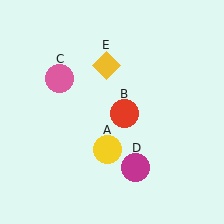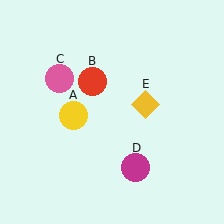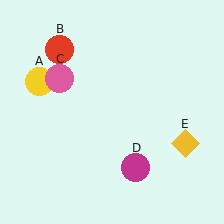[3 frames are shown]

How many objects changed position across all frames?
3 objects changed position: yellow circle (object A), red circle (object B), yellow diamond (object E).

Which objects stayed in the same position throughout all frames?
Pink circle (object C) and magenta circle (object D) remained stationary.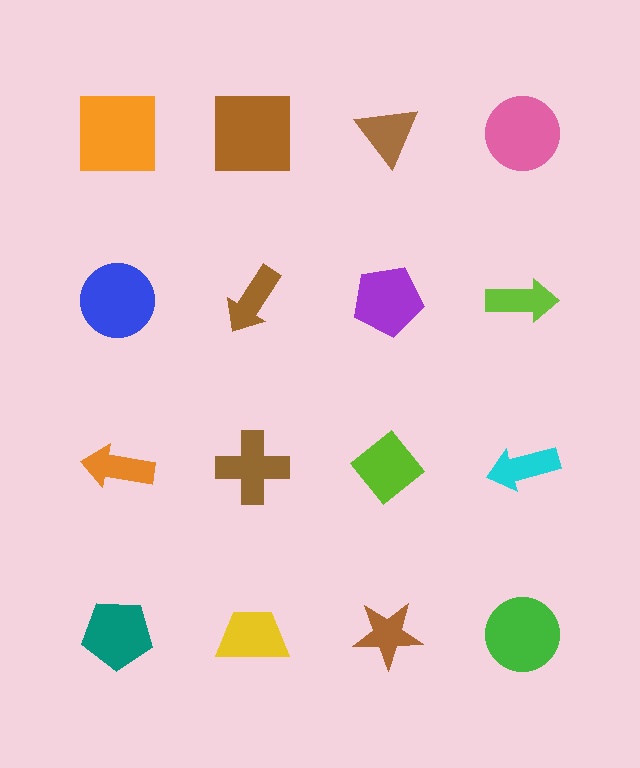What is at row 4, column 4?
A green circle.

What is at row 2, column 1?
A blue circle.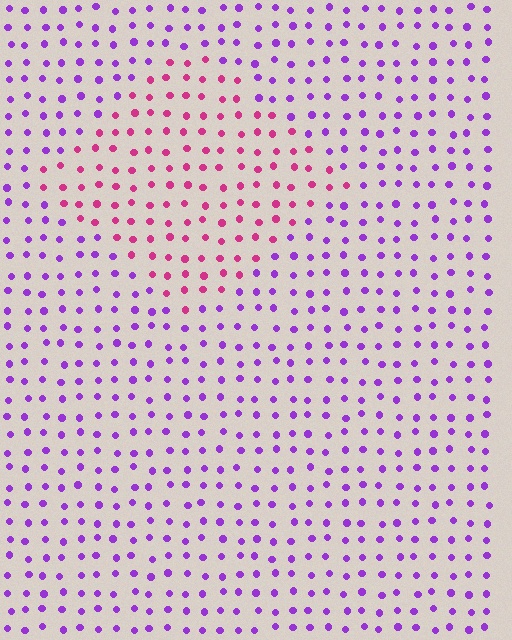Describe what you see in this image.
The image is filled with small purple elements in a uniform arrangement. A diamond-shaped region is visible where the elements are tinted to a slightly different hue, forming a subtle color boundary.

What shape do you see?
I see a diamond.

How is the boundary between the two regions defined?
The boundary is defined purely by a slight shift in hue (about 49 degrees). Spacing, size, and orientation are identical on both sides.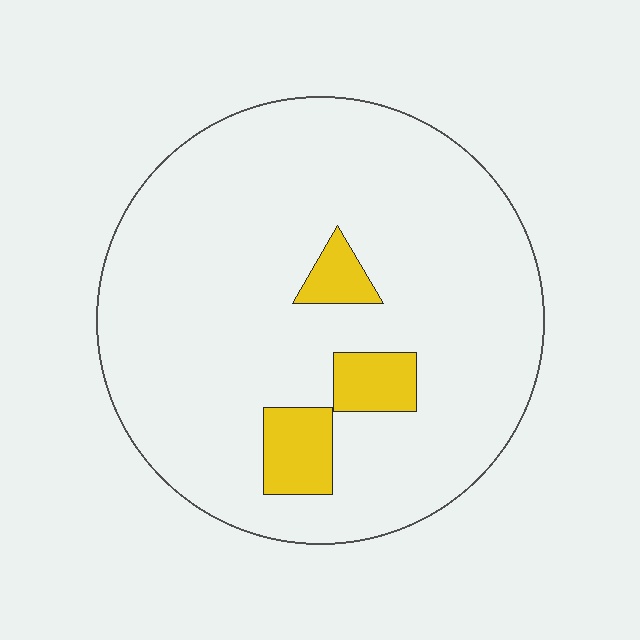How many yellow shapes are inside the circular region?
3.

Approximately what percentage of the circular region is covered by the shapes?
Approximately 10%.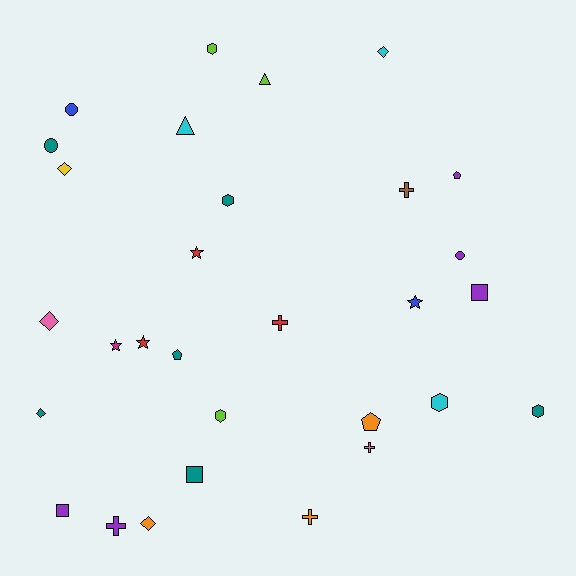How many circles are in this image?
There are 3 circles.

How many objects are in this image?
There are 30 objects.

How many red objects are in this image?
There are 3 red objects.